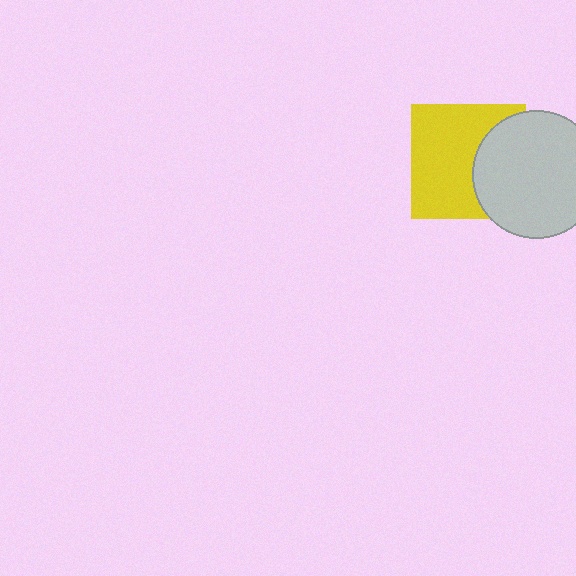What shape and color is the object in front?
The object in front is a light gray circle.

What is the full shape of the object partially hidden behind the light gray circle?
The partially hidden object is a yellow square.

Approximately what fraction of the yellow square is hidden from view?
Roughly 36% of the yellow square is hidden behind the light gray circle.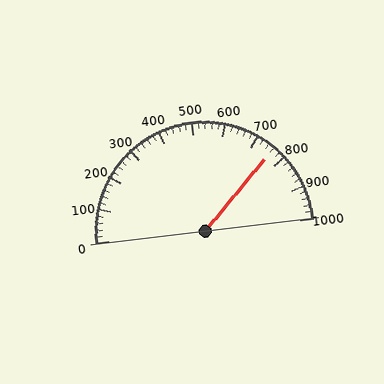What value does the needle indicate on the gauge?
The needle indicates approximately 760.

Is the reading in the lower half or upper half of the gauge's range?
The reading is in the upper half of the range (0 to 1000).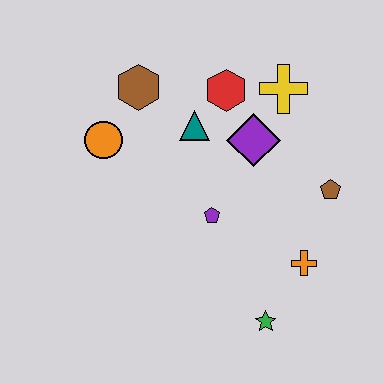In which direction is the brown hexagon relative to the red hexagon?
The brown hexagon is to the left of the red hexagon.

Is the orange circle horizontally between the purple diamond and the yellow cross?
No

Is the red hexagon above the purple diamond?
Yes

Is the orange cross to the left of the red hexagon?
No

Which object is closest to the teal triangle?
The red hexagon is closest to the teal triangle.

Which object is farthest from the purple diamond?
The green star is farthest from the purple diamond.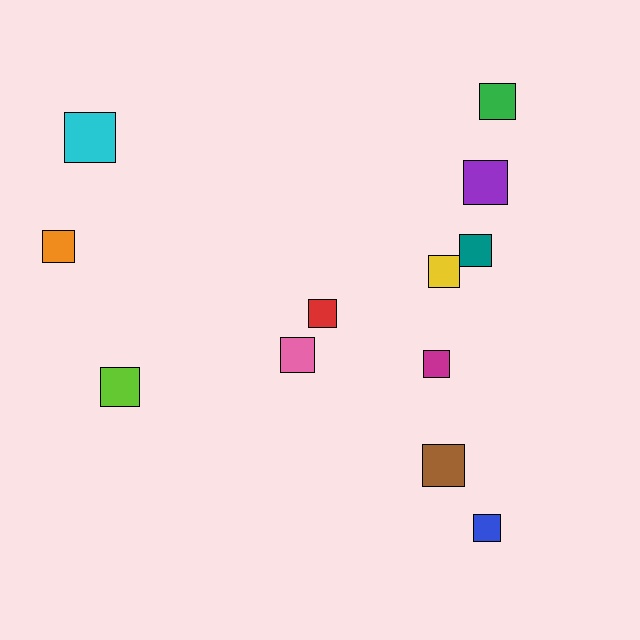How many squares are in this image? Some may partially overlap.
There are 12 squares.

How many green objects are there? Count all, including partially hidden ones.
There is 1 green object.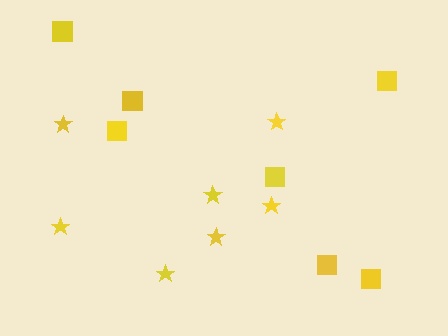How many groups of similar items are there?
There are 2 groups: one group of squares (7) and one group of stars (7).